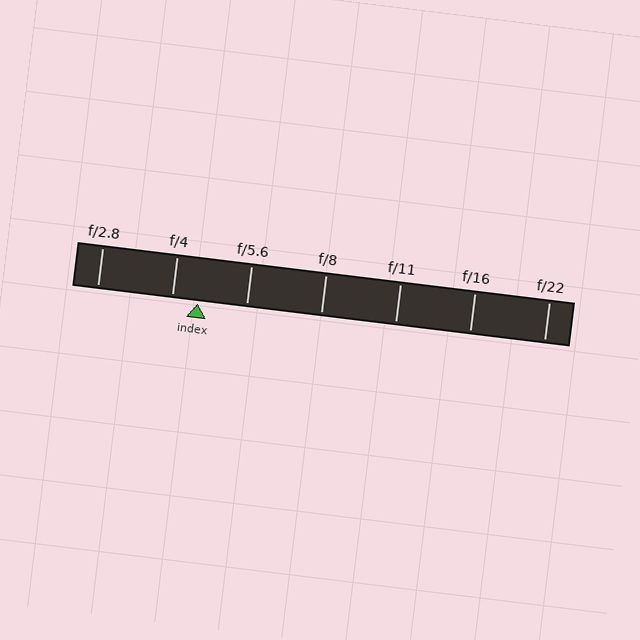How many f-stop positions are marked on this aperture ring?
There are 7 f-stop positions marked.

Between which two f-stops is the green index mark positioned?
The index mark is between f/4 and f/5.6.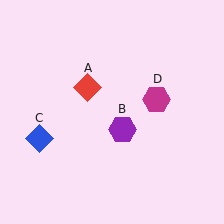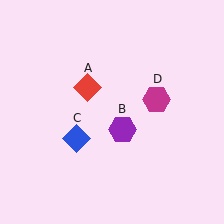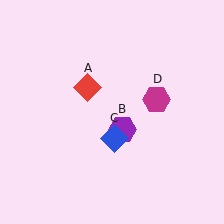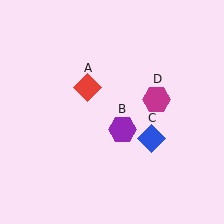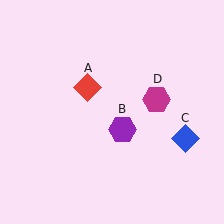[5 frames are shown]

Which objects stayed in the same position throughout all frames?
Red diamond (object A) and purple hexagon (object B) and magenta hexagon (object D) remained stationary.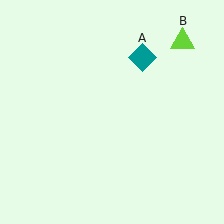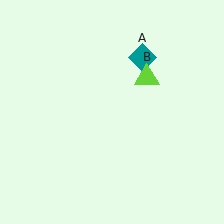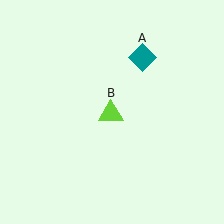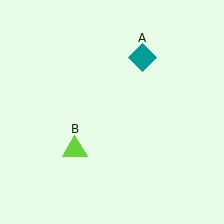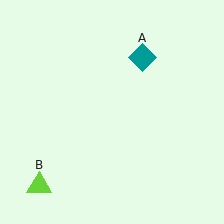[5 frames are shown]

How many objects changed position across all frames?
1 object changed position: lime triangle (object B).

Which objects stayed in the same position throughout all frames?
Teal diamond (object A) remained stationary.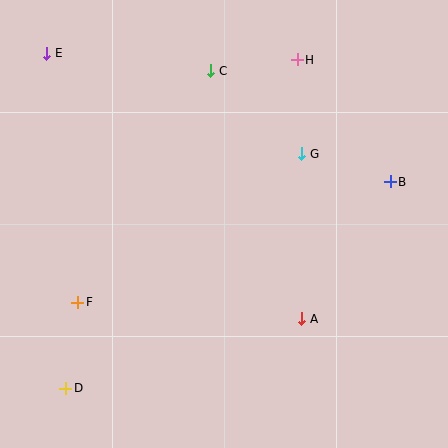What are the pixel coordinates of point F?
Point F is at (78, 302).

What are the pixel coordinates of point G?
Point G is at (302, 154).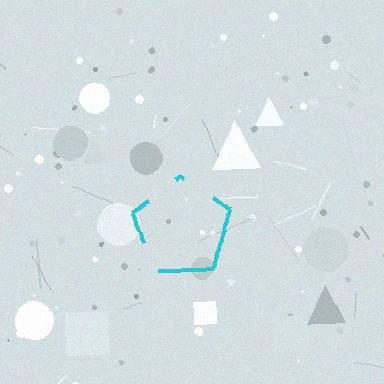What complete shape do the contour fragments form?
The contour fragments form a pentagon.